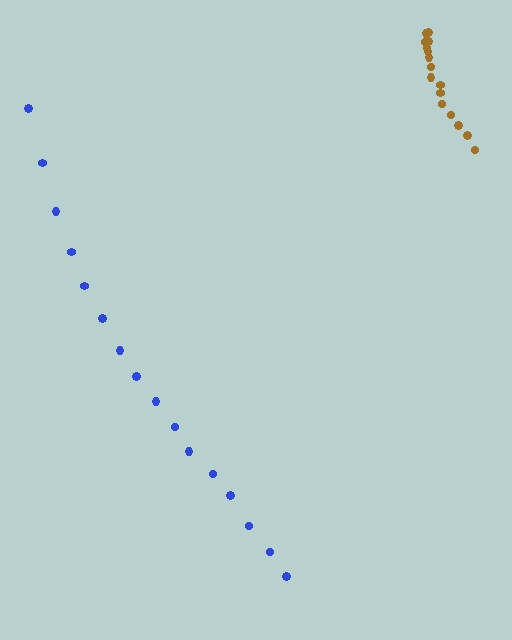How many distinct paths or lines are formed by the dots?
There are 2 distinct paths.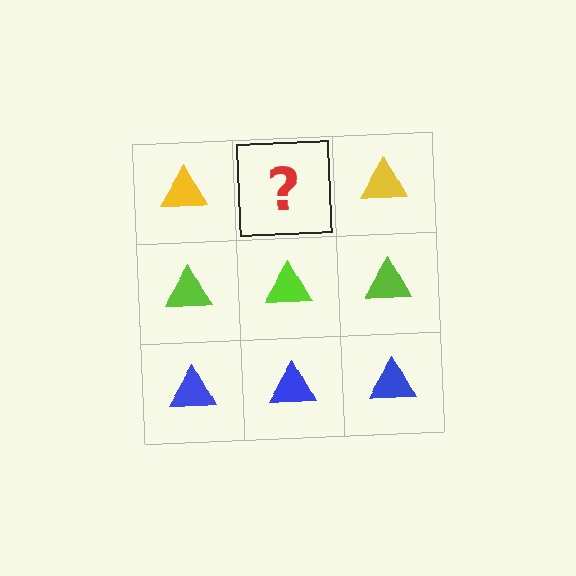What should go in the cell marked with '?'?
The missing cell should contain a yellow triangle.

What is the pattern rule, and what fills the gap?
The rule is that each row has a consistent color. The gap should be filled with a yellow triangle.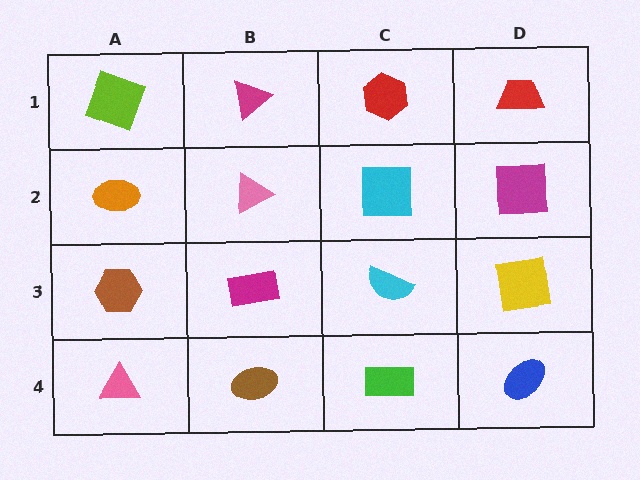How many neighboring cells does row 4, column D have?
2.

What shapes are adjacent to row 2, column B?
A magenta triangle (row 1, column B), a magenta rectangle (row 3, column B), an orange ellipse (row 2, column A), a cyan square (row 2, column C).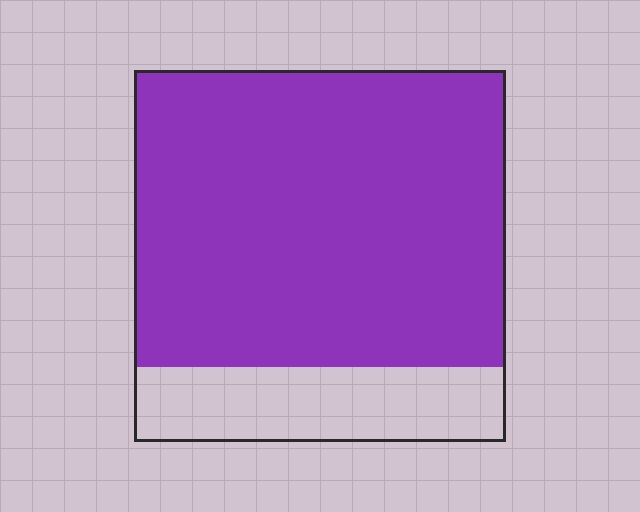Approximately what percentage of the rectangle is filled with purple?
Approximately 80%.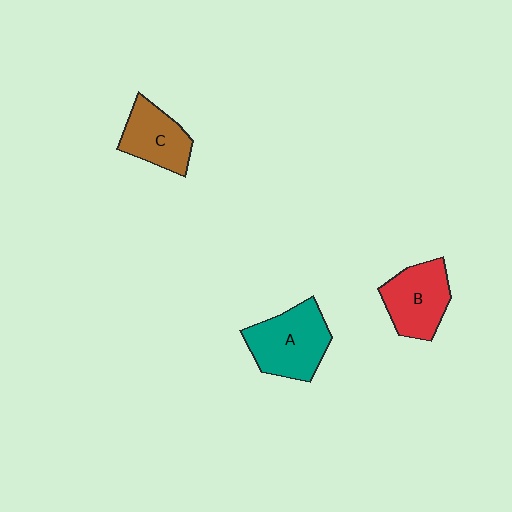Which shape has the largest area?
Shape A (teal).